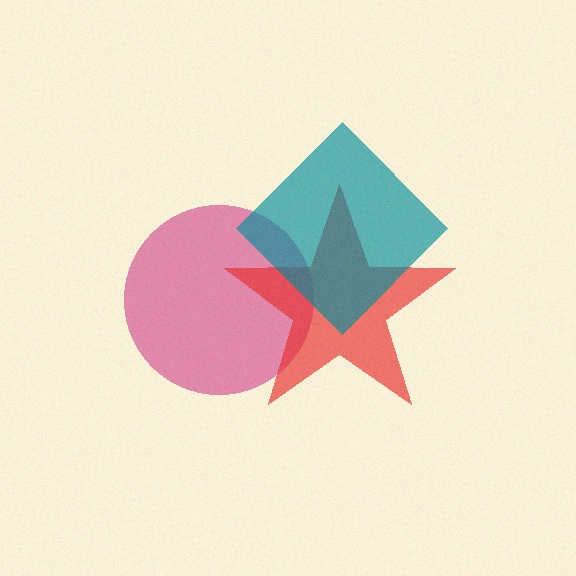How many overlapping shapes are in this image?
There are 3 overlapping shapes in the image.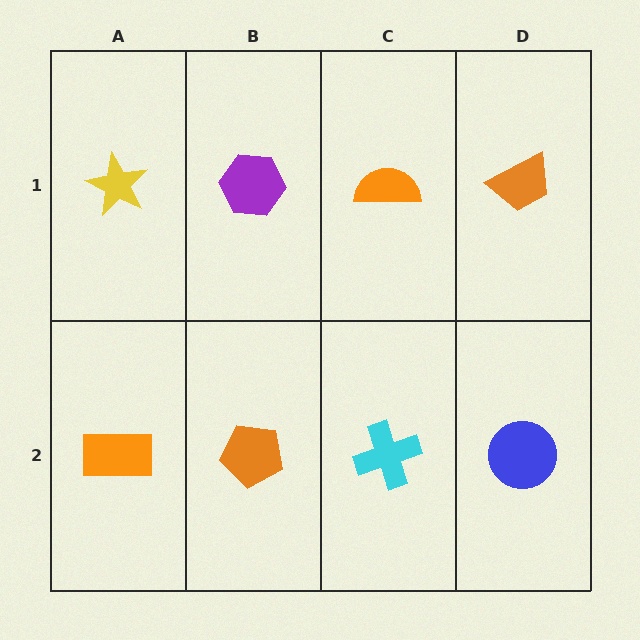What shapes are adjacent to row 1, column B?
An orange pentagon (row 2, column B), a yellow star (row 1, column A), an orange semicircle (row 1, column C).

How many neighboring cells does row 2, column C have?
3.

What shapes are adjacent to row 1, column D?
A blue circle (row 2, column D), an orange semicircle (row 1, column C).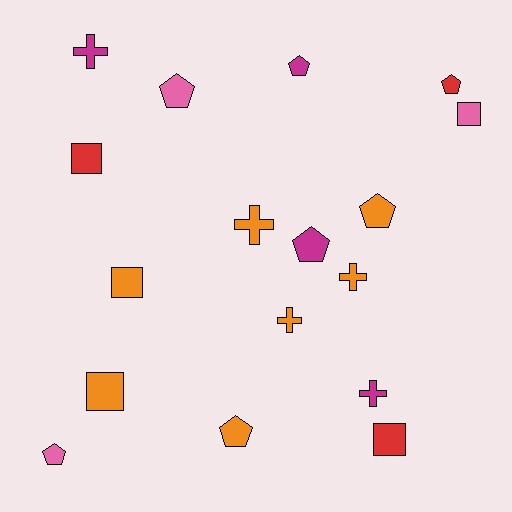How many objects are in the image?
There are 17 objects.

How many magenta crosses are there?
There are 2 magenta crosses.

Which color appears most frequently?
Orange, with 7 objects.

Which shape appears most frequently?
Pentagon, with 7 objects.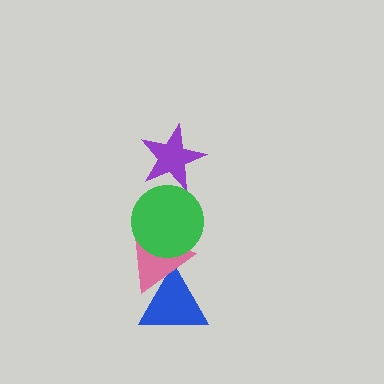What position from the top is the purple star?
The purple star is 1st from the top.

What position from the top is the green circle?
The green circle is 2nd from the top.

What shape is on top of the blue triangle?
The pink triangle is on top of the blue triangle.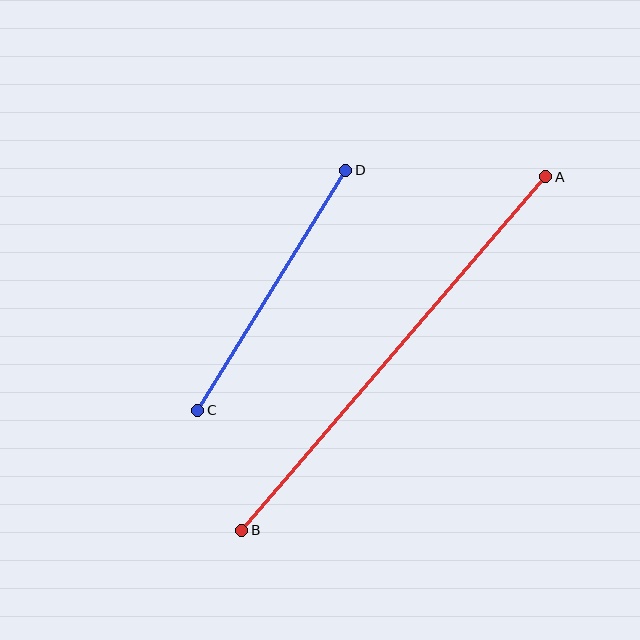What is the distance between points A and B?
The distance is approximately 466 pixels.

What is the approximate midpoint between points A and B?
The midpoint is at approximately (394, 354) pixels.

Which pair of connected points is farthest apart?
Points A and B are farthest apart.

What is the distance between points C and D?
The distance is approximately 282 pixels.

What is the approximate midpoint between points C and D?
The midpoint is at approximately (272, 290) pixels.